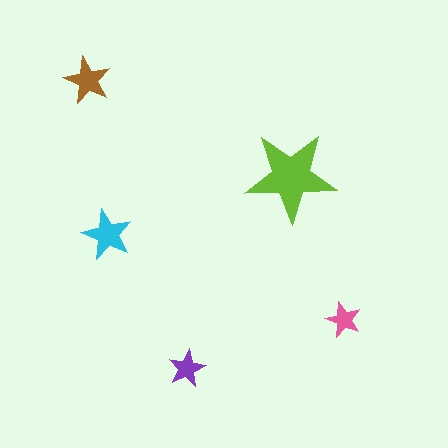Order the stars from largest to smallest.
the lime one, the cyan one, the brown one, the purple one, the pink one.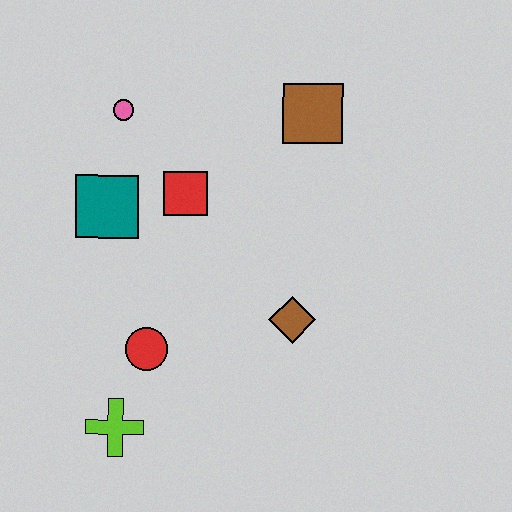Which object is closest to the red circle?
The lime cross is closest to the red circle.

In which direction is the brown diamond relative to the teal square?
The brown diamond is to the right of the teal square.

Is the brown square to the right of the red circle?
Yes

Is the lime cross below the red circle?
Yes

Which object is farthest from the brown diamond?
The pink circle is farthest from the brown diamond.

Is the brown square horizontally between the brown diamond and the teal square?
No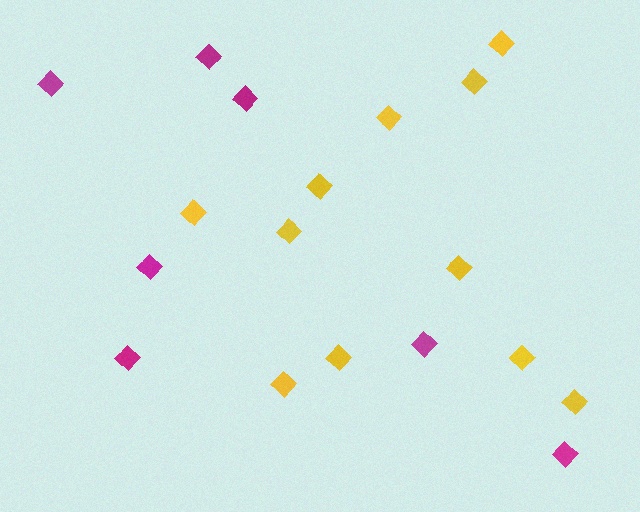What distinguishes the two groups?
There are 2 groups: one group of magenta diamonds (7) and one group of yellow diamonds (11).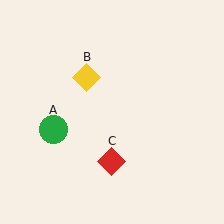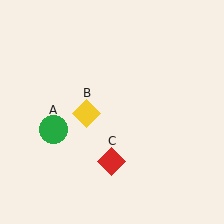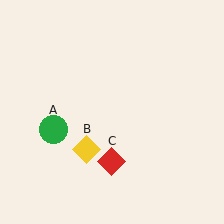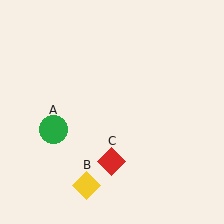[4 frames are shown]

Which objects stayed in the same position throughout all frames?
Green circle (object A) and red diamond (object C) remained stationary.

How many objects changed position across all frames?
1 object changed position: yellow diamond (object B).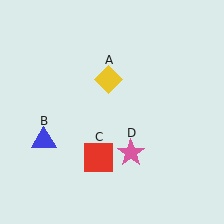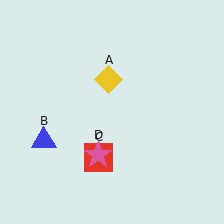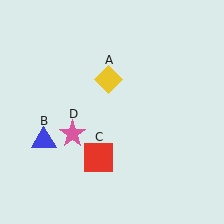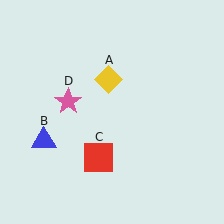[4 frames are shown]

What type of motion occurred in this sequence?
The pink star (object D) rotated clockwise around the center of the scene.